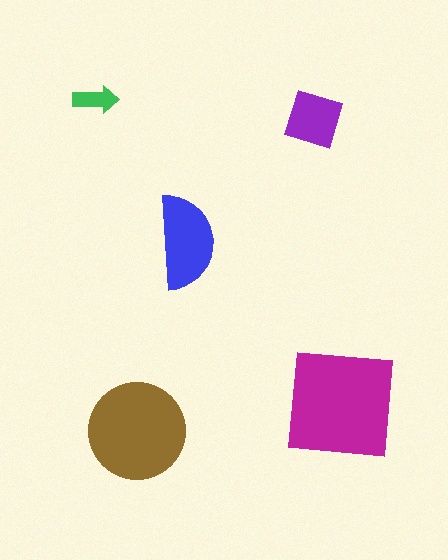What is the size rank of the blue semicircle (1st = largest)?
3rd.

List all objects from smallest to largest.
The green arrow, the purple diamond, the blue semicircle, the brown circle, the magenta square.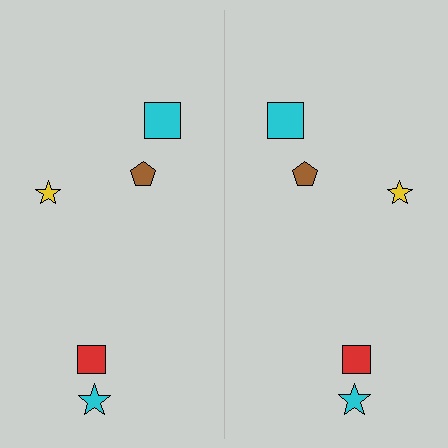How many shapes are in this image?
There are 10 shapes in this image.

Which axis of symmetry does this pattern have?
The pattern has a vertical axis of symmetry running through the center of the image.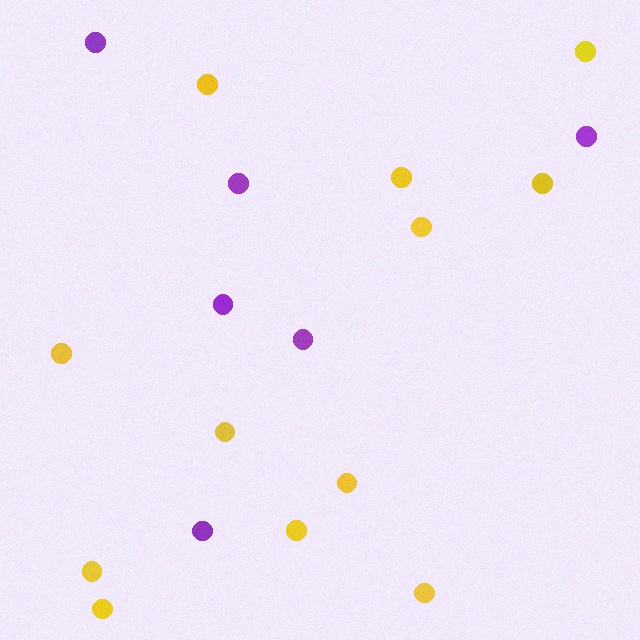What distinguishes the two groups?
There are 2 groups: one group of yellow circles (12) and one group of purple circles (6).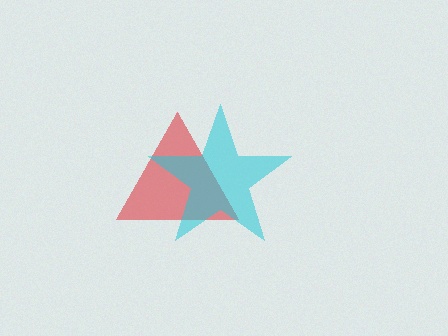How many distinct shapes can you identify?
There are 2 distinct shapes: a red triangle, a cyan star.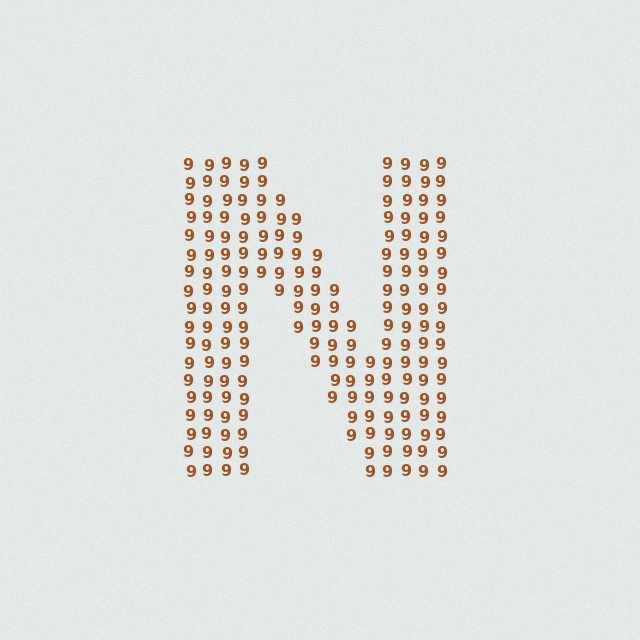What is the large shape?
The large shape is the letter N.